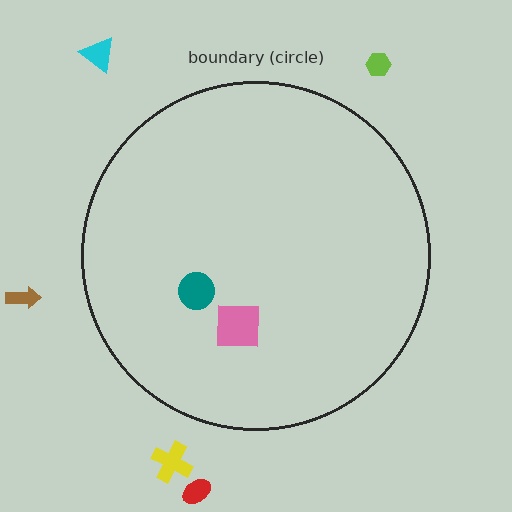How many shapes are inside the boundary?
2 inside, 5 outside.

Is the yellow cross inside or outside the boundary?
Outside.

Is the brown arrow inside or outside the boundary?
Outside.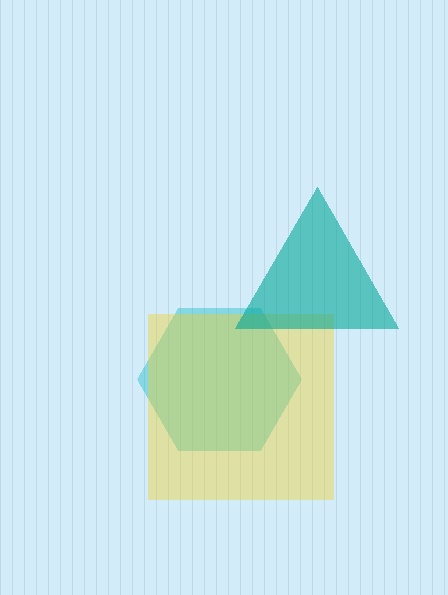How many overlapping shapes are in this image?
There are 3 overlapping shapes in the image.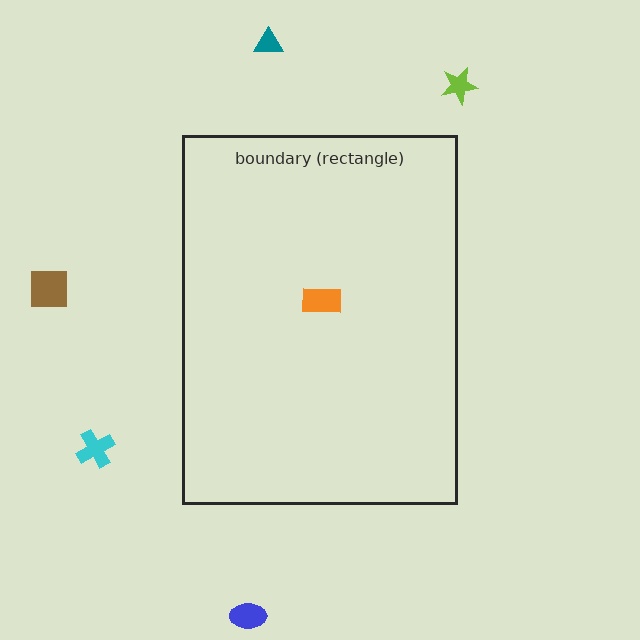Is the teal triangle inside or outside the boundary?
Outside.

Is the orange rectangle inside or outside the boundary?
Inside.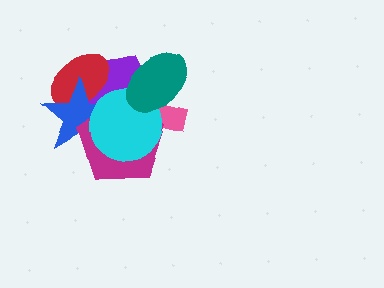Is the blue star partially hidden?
Yes, it is partially covered by another shape.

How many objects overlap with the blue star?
5 objects overlap with the blue star.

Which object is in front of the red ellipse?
The blue star is in front of the red ellipse.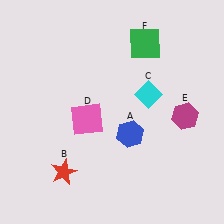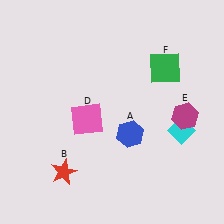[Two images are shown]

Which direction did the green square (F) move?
The green square (F) moved down.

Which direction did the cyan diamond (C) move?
The cyan diamond (C) moved down.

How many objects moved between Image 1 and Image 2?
2 objects moved between the two images.